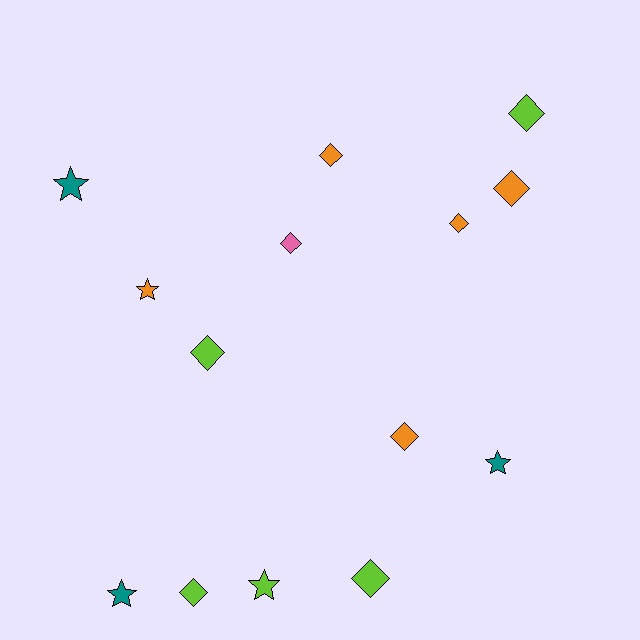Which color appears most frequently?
Lime, with 5 objects.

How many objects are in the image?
There are 14 objects.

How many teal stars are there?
There are 3 teal stars.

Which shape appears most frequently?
Diamond, with 9 objects.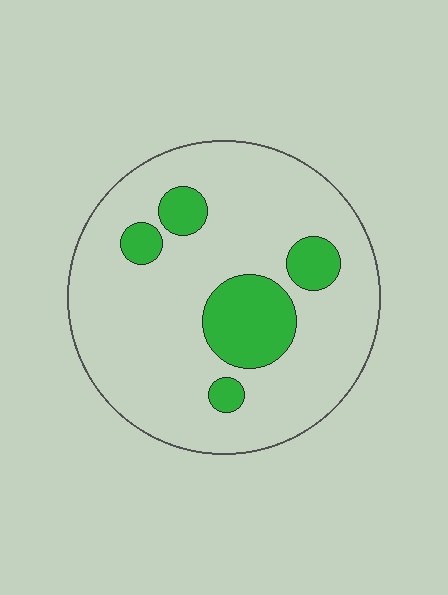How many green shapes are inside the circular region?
5.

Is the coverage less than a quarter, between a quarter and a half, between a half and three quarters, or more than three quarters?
Less than a quarter.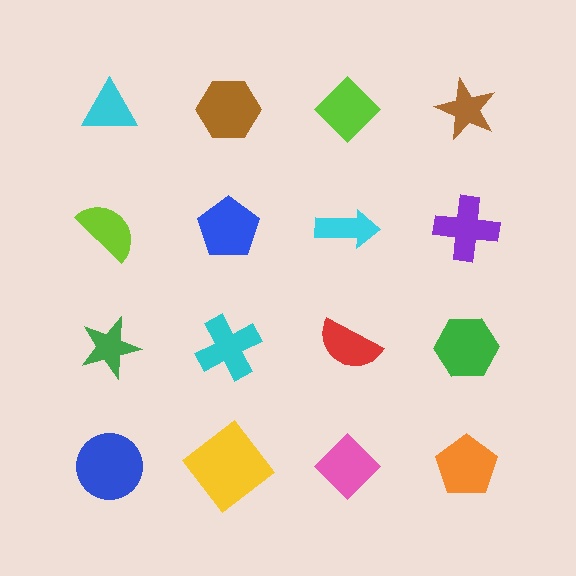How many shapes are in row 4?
4 shapes.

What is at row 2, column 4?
A purple cross.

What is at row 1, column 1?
A cyan triangle.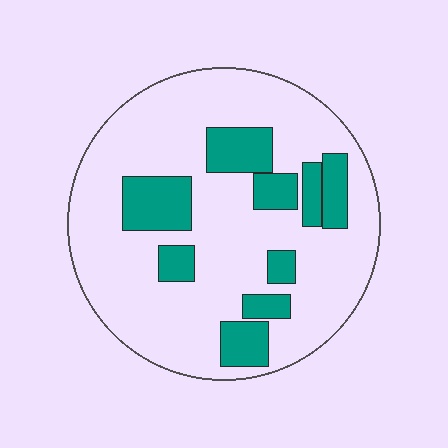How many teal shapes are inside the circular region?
9.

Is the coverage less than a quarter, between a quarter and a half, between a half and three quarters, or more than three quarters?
Less than a quarter.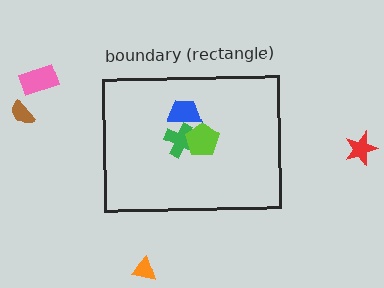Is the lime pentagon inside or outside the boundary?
Inside.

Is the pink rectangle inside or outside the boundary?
Outside.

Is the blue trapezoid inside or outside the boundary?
Inside.